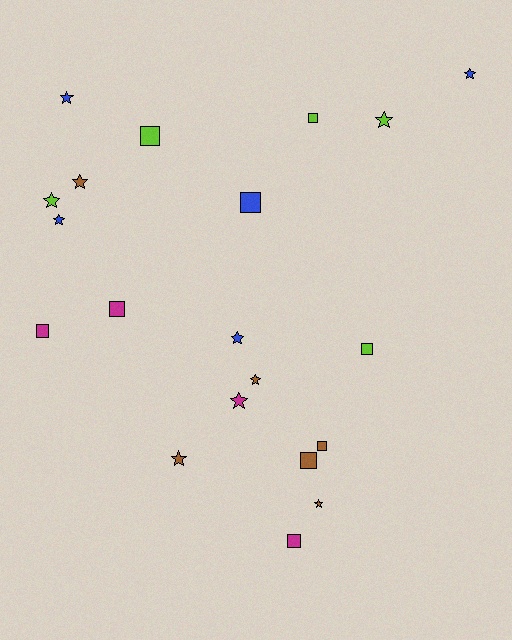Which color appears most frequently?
Brown, with 6 objects.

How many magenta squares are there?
There are 3 magenta squares.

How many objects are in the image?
There are 20 objects.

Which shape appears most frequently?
Star, with 11 objects.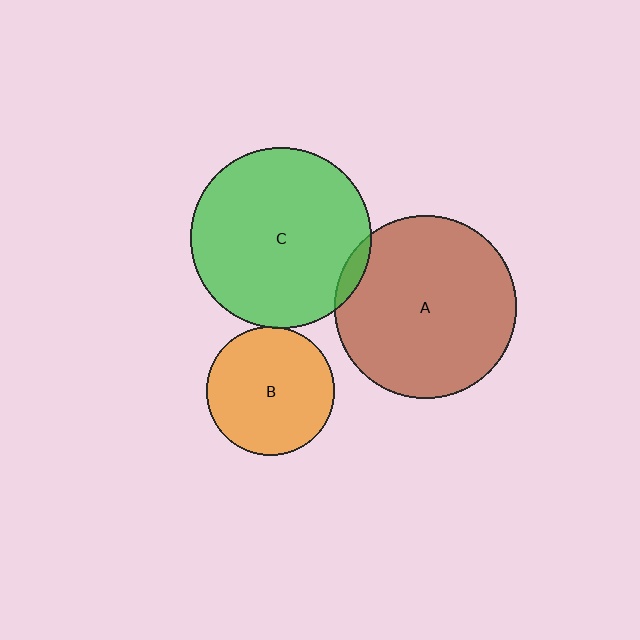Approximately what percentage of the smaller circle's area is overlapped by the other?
Approximately 5%.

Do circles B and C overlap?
Yes.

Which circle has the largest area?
Circle A (brown).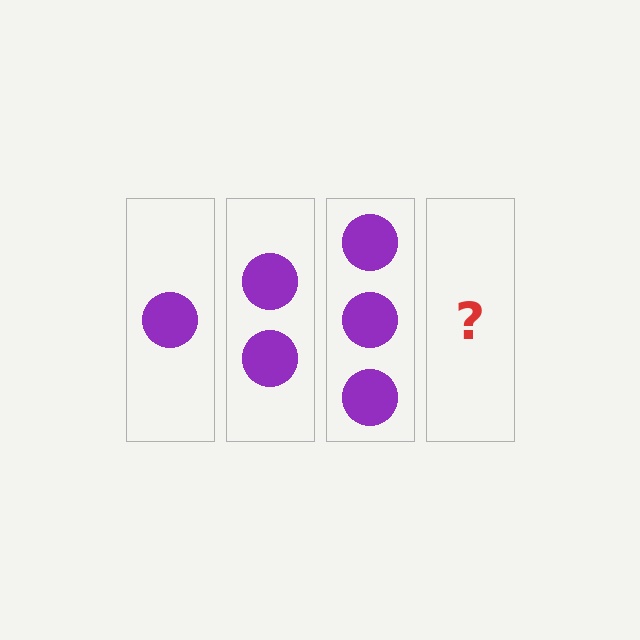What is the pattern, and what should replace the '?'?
The pattern is that each step adds one more circle. The '?' should be 4 circles.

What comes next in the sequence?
The next element should be 4 circles.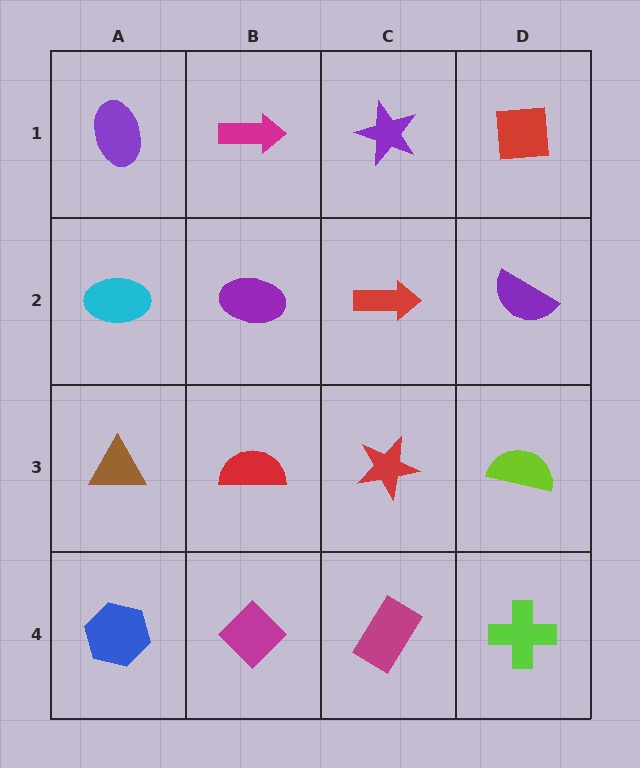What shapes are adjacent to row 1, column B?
A purple ellipse (row 2, column B), a purple ellipse (row 1, column A), a purple star (row 1, column C).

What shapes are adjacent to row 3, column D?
A purple semicircle (row 2, column D), a lime cross (row 4, column D), a red star (row 3, column C).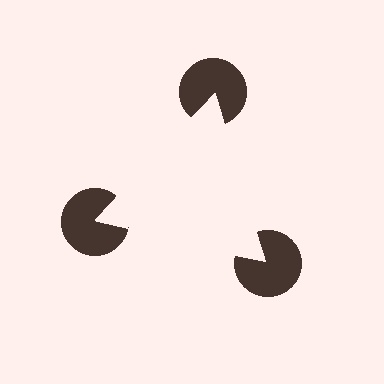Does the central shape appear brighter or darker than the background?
It typically appears slightly brighter than the background, even though no actual brightness change is drawn.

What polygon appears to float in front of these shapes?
An illusory triangle — its edges are inferred from the aligned wedge cuts in the pac-man discs, not physically drawn.